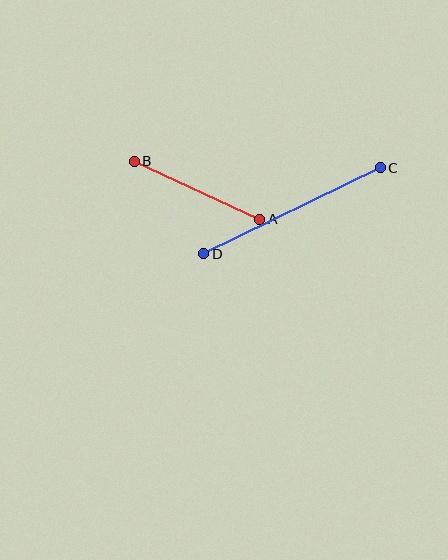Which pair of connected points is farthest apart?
Points C and D are farthest apart.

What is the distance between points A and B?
The distance is approximately 138 pixels.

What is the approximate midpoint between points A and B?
The midpoint is at approximately (197, 190) pixels.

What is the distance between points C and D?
The distance is approximately 197 pixels.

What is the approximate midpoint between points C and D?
The midpoint is at approximately (292, 211) pixels.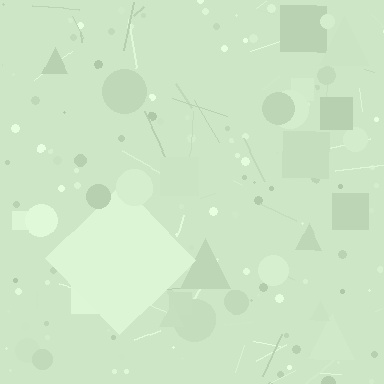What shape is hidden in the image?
A diamond is hidden in the image.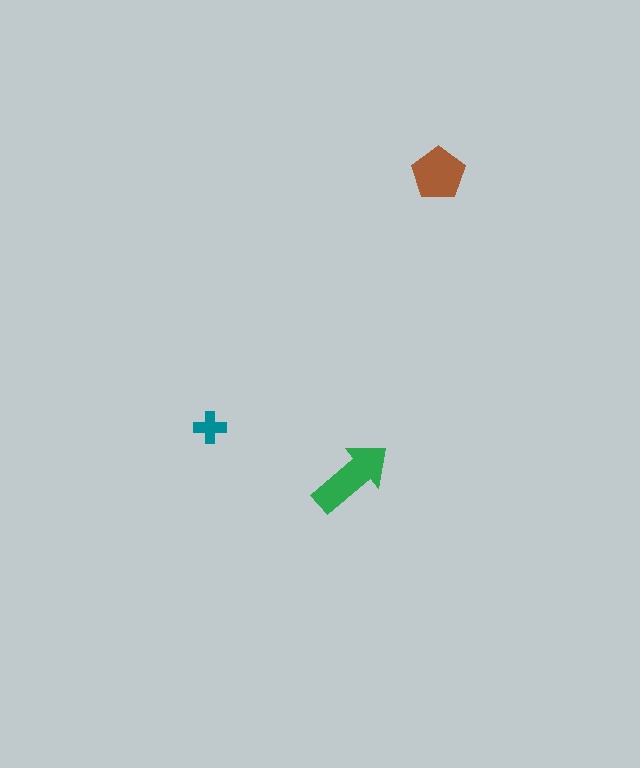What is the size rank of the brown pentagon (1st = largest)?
2nd.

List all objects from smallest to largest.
The teal cross, the brown pentagon, the green arrow.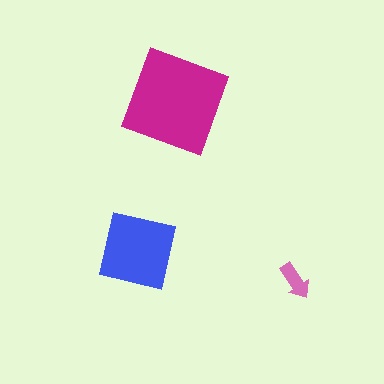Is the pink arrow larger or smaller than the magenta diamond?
Smaller.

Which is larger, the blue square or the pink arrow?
The blue square.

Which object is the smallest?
The pink arrow.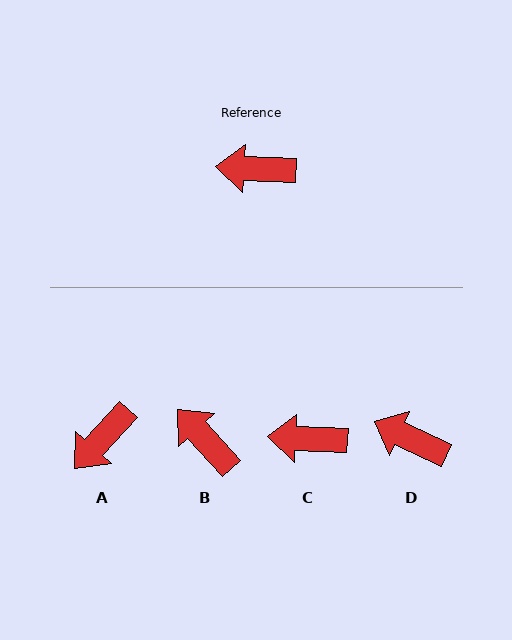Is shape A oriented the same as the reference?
No, it is off by about 51 degrees.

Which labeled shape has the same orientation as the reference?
C.